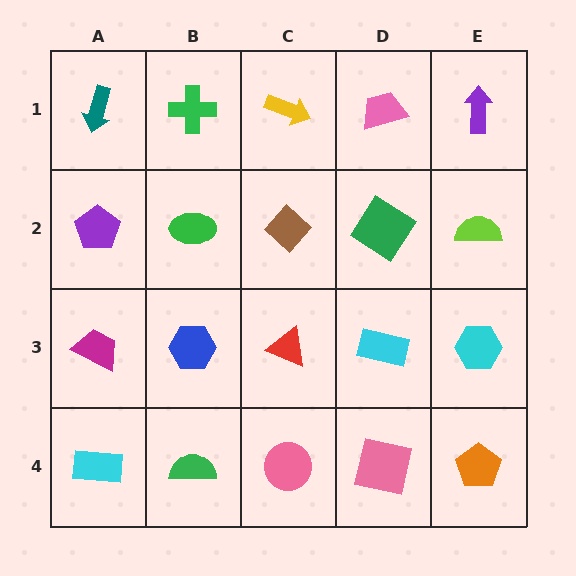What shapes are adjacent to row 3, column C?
A brown diamond (row 2, column C), a pink circle (row 4, column C), a blue hexagon (row 3, column B), a cyan rectangle (row 3, column D).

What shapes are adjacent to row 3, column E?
A lime semicircle (row 2, column E), an orange pentagon (row 4, column E), a cyan rectangle (row 3, column D).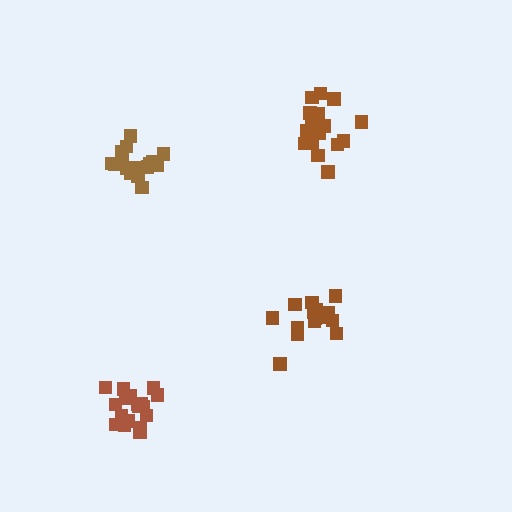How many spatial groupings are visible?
There are 4 spatial groupings.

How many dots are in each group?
Group 1: 18 dots, Group 2: 17 dots, Group 3: 15 dots, Group 4: 18 dots (68 total).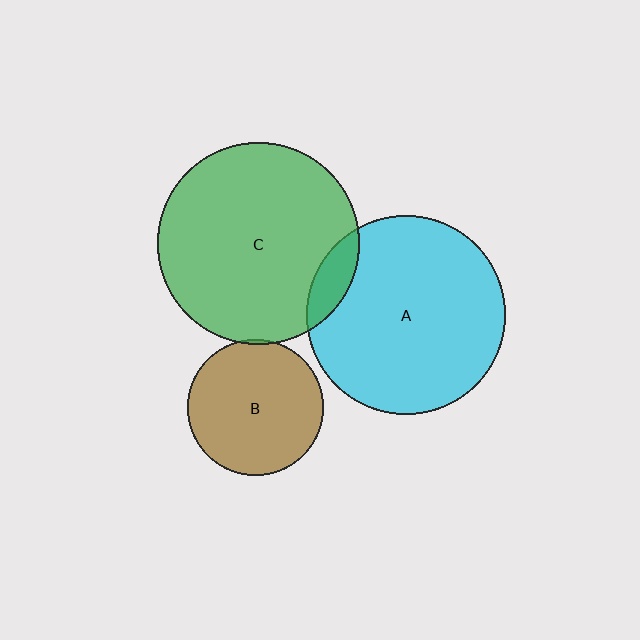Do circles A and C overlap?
Yes.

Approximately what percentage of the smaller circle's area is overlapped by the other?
Approximately 10%.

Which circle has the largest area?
Circle C (green).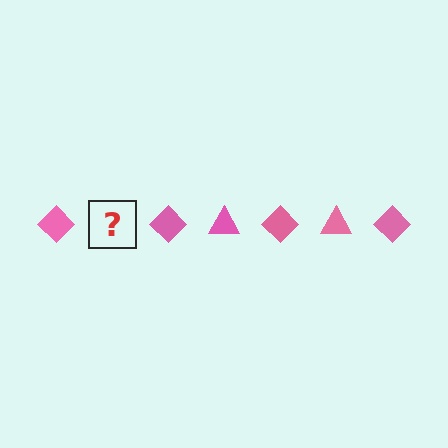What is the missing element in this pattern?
The missing element is a pink triangle.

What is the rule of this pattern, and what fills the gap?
The rule is that the pattern cycles through diamond, triangle shapes in pink. The gap should be filled with a pink triangle.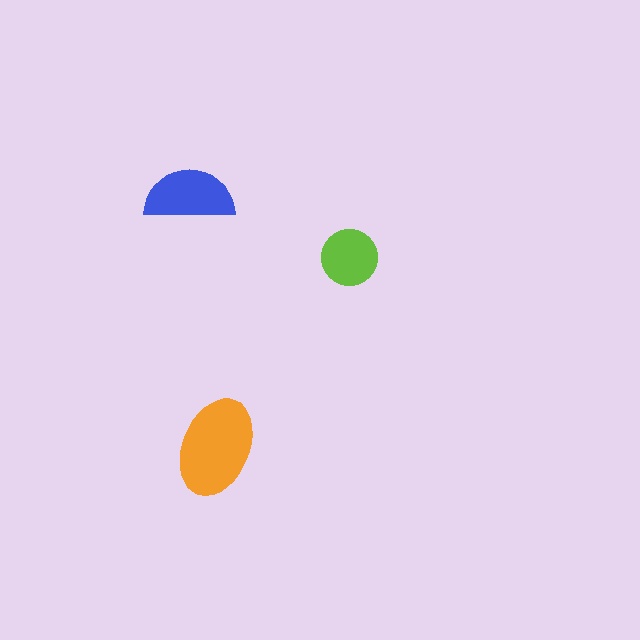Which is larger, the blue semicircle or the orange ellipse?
The orange ellipse.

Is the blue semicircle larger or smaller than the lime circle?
Larger.